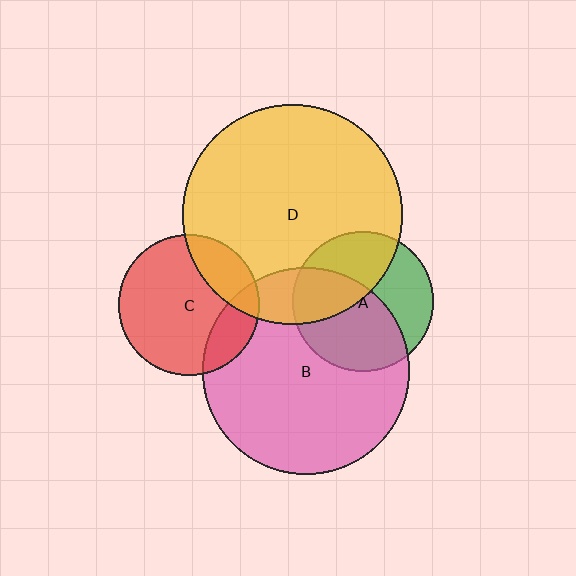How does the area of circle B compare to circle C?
Approximately 2.2 times.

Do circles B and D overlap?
Yes.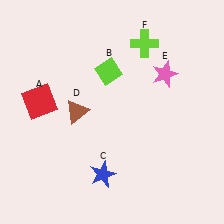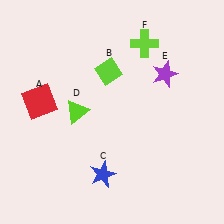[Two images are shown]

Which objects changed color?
D changed from brown to lime. E changed from pink to purple.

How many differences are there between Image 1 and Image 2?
There are 2 differences between the two images.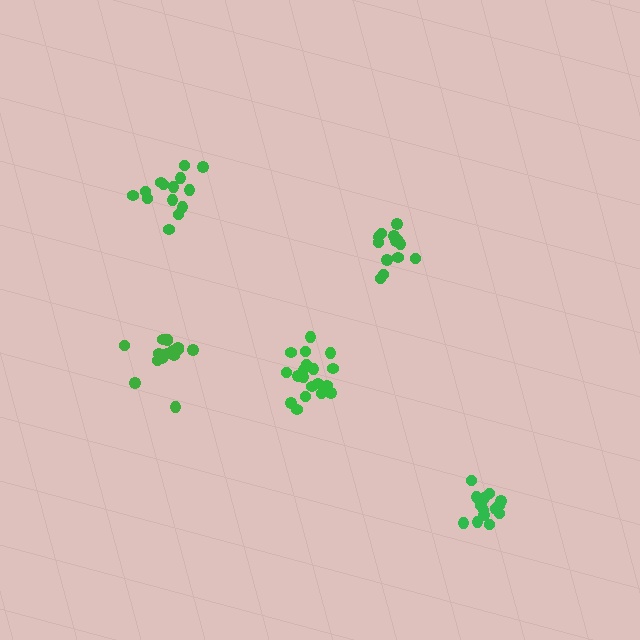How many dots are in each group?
Group 1: 19 dots, Group 2: 14 dots, Group 3: 15 dots, Group 4: 17 dots, Group 5: 13 dots (78 total).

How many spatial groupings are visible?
There are 5 spatial groupings.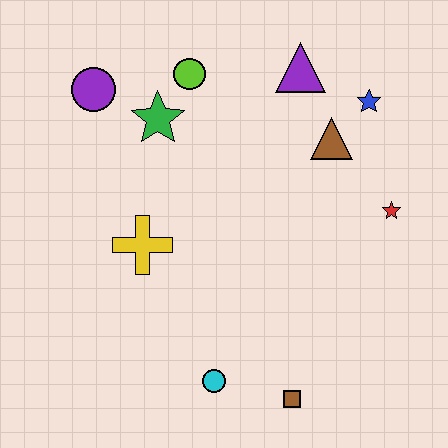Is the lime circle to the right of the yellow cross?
Yes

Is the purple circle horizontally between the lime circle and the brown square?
No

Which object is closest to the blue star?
The brown triangle is closest to the blue star.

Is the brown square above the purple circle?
No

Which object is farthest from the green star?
The brown square is farthest from the green star.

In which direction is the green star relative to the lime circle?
The green star is below the lime circle.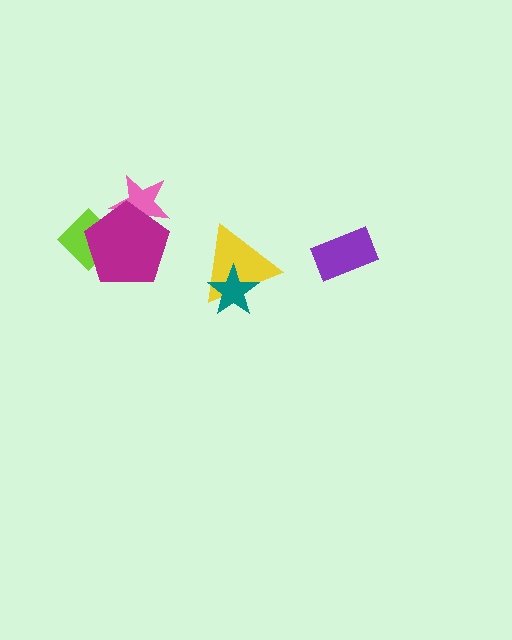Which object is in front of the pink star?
The magenta pentagon is in front of the pink star.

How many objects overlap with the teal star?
1 object overlaps with the teal star.